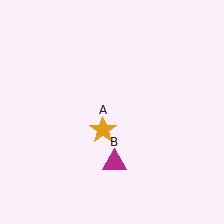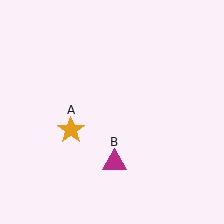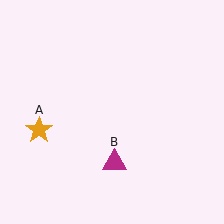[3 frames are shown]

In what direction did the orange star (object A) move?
The orange star (object A) moved left.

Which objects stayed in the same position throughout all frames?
Magenta triangle (object B) remained stationary.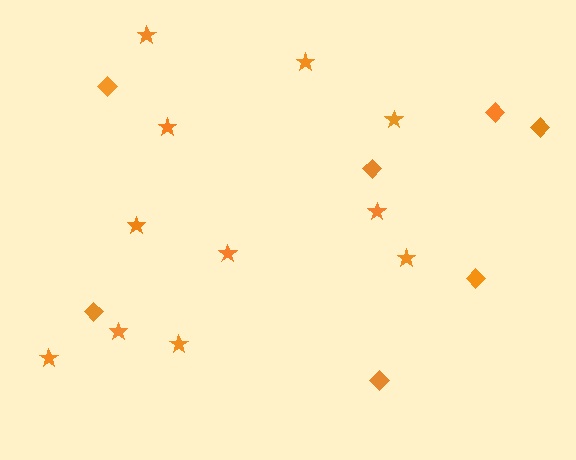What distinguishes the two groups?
There are 2 groups: one group of diamonds (7) and one group of stars (11).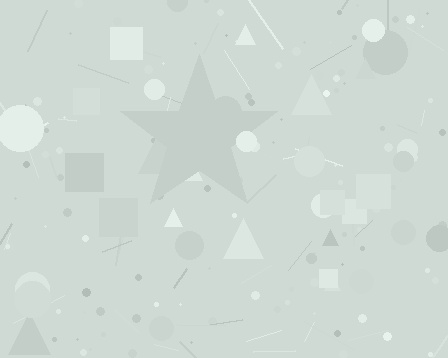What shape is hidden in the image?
A star is hidden in the image.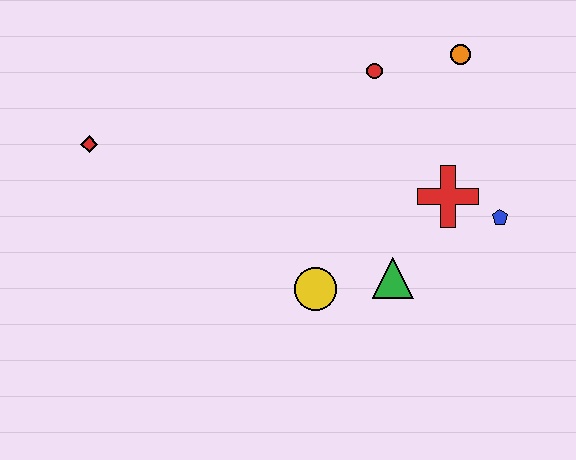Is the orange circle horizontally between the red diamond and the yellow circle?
No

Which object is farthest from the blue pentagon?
The red diamond is farthest from the blue pentagon.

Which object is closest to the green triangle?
The yellow circle is closest to the green triangle.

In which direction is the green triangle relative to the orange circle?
The green triangle is below the orange circle.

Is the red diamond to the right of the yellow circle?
No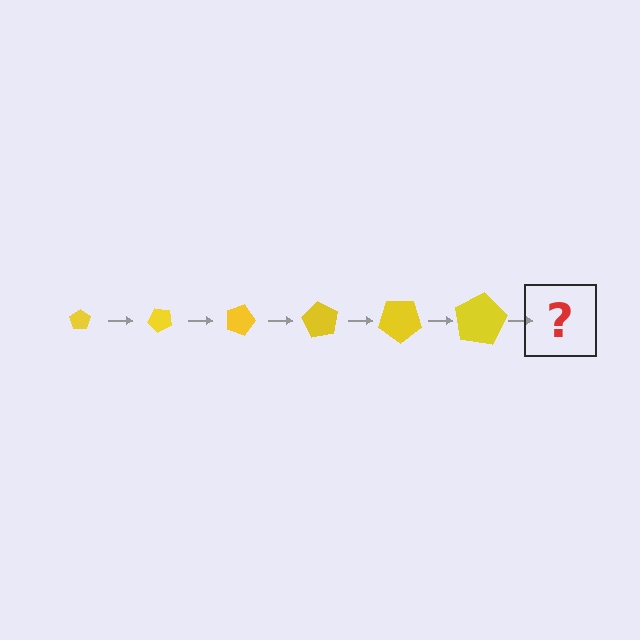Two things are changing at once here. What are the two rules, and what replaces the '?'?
The two rules are that the pentagon grows larger each step and it rotates 45 degrees each step. The '?' should be a pentagon, larger than the previous one and rotated 270 degrees from the start.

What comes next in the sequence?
The next element should be a pentagon, larger than the previous one and rotated 270 degrees from the start.